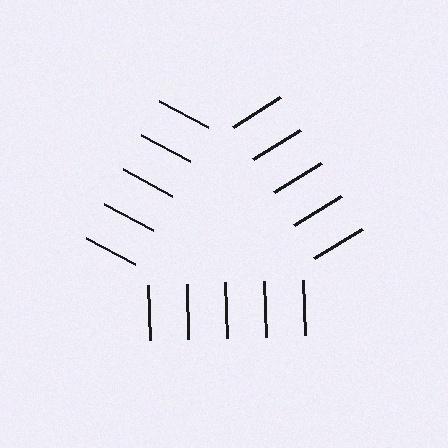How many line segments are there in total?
15 — 5 along each of the 3 edges.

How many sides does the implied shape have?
3 sides — the line-ends trace a triangle.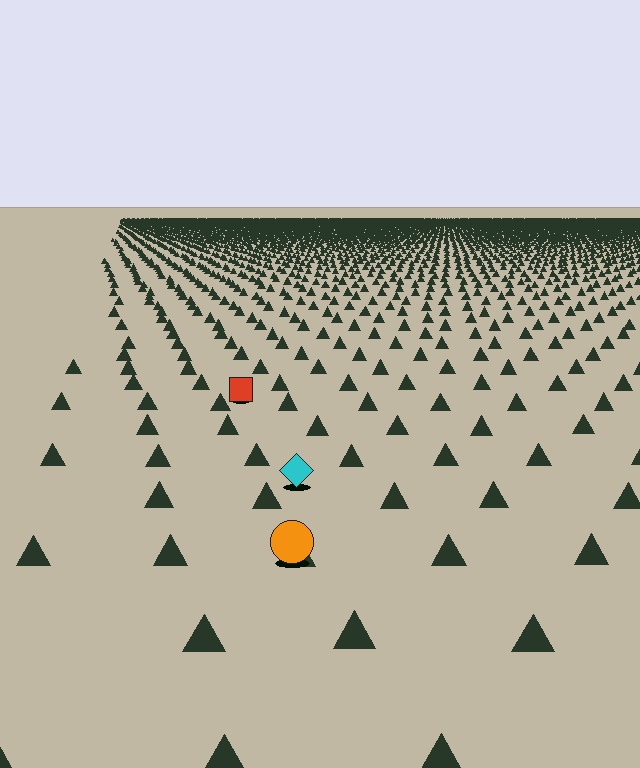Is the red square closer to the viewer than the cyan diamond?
No. The cyan diamond is closer — you can tell from the texture gradient: the ground texture is coarser near it.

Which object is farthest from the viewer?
The red square is farthest from the viewer. It appears smaller and the ground texture around it is denser.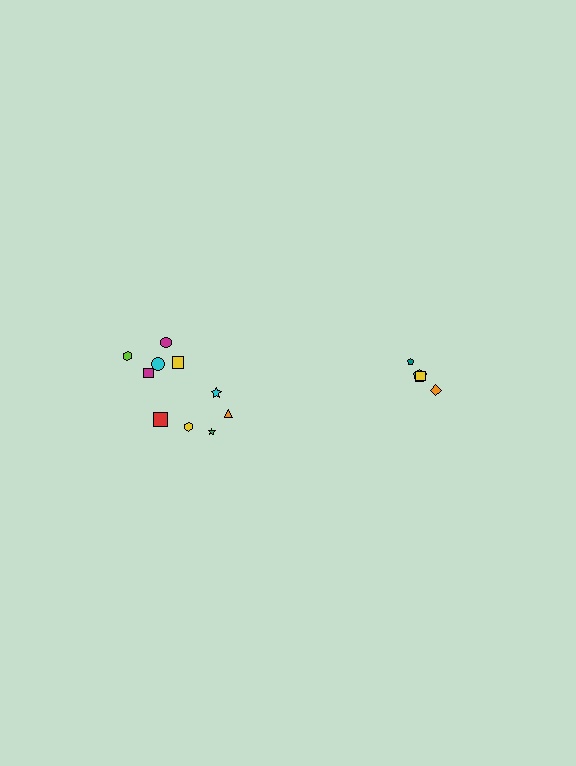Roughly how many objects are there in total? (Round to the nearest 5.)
Roughly 15 objects in total.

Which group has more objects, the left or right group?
The left group.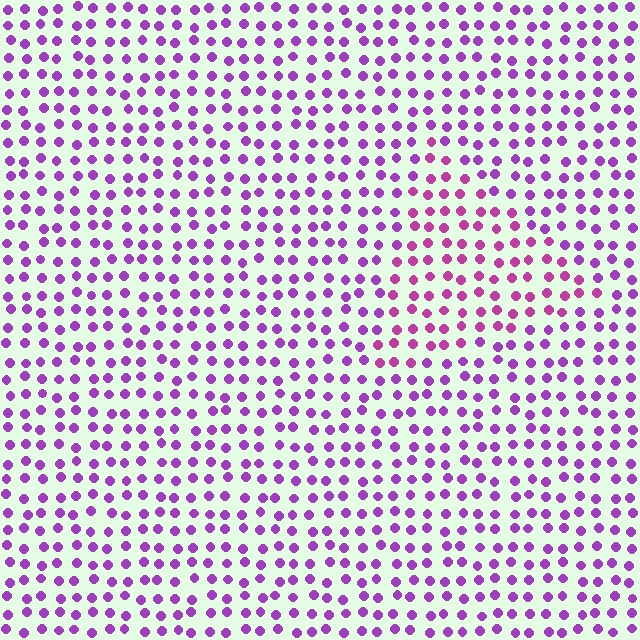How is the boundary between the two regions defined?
The boundary is defined purely by a slight shift in hue (about 28 degrees). Spacing, size, and orientation are identical on both sides.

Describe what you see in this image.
The image is filled with small purple elements in a uniform arrangement. A triangle-shaped region is visible where the elements are tinted to a slightly different hue, forming a subtle color boundary.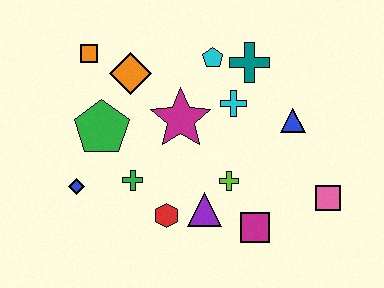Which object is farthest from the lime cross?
The orange square is farthest from the lime cross.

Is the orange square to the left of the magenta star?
Yes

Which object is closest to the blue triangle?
The cyan cross is closest to the blue triangle.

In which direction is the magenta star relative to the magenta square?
The magenta star is above the magenta square.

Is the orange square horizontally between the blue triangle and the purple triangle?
No